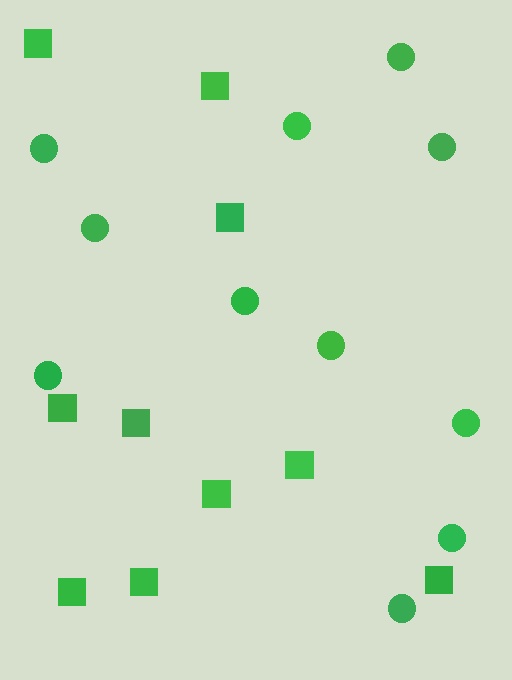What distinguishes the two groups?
There are 2 groups: one group of circles (11) and one group of squares (10).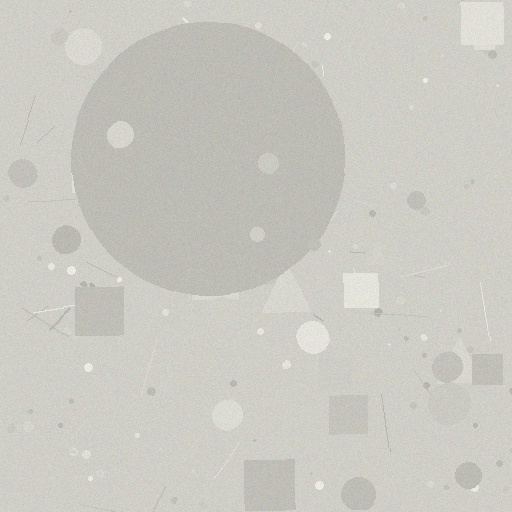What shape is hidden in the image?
A circle is hidden in the image.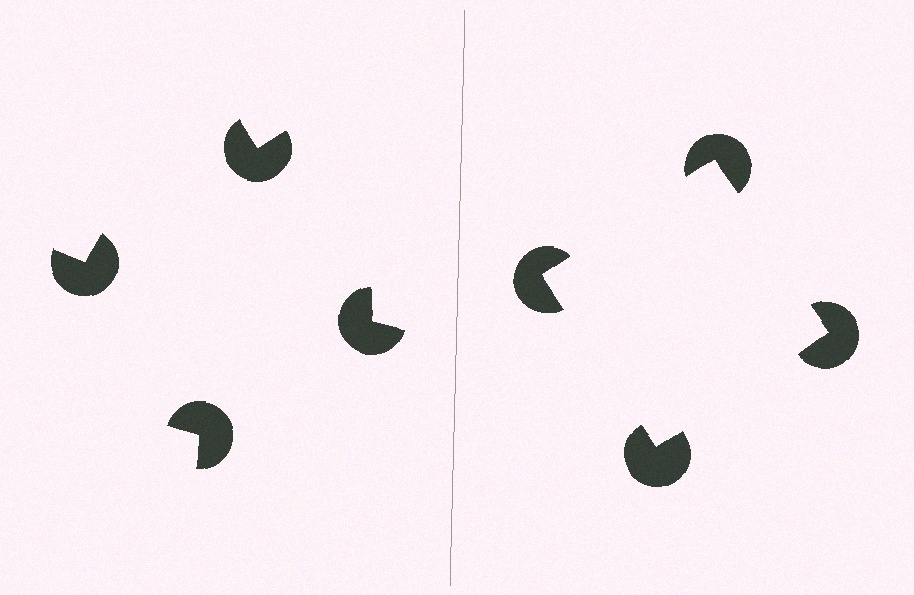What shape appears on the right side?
An illusory square.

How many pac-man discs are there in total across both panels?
8 — 4 on each side.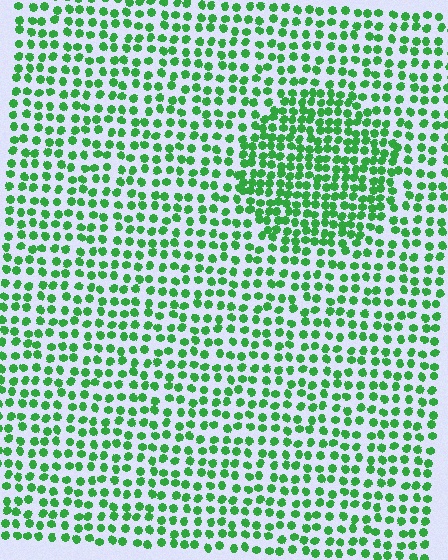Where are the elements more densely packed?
The elements are more densely packed inside the circle boundary.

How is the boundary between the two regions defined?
The boundary is defined by a change in element density (approximately 1.7x ratio). All elements are the same color, size, and shape.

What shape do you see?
I see a circle.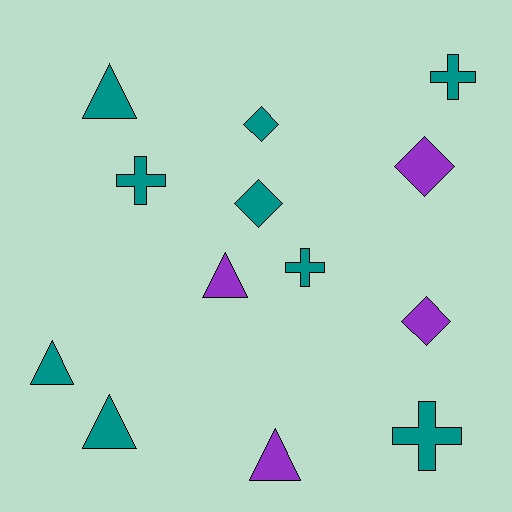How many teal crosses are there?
There are 4 teal crosses.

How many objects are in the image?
There are 13 objects.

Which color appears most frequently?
Teal, with 9 objects.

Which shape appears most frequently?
Triangle, with 5 objects.